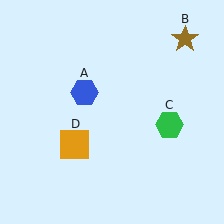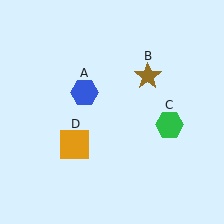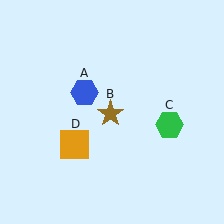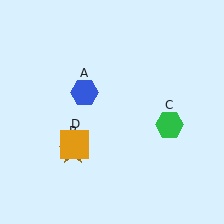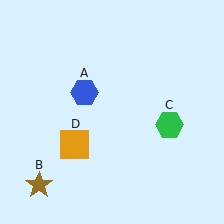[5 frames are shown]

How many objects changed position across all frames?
1 object changed position: brown star (object B).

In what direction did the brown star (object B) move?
The brown star (object B) moved down and to the left.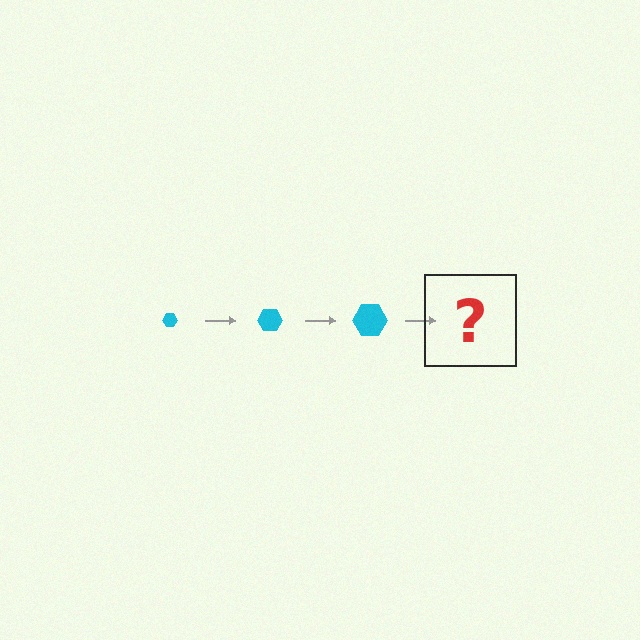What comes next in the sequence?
The next element should be a cyan hexagon, larger than the previous one.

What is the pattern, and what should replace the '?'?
The pattern is that the hexagon gets progressively larger each step. The '?' should be a cyan hexagon, larger than the previous one.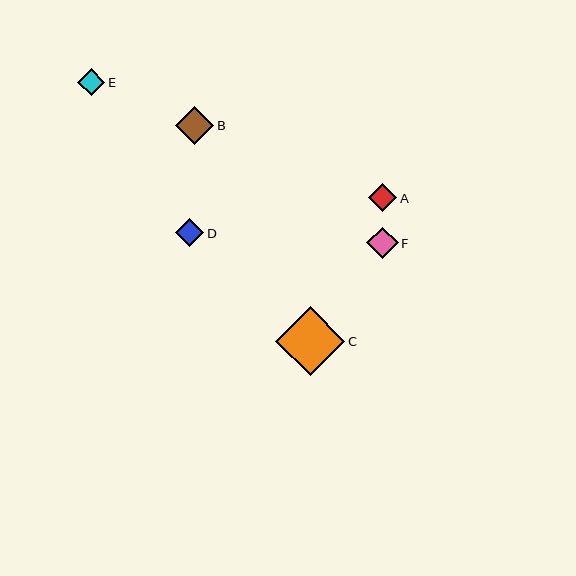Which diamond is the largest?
Diamond C is the largest with a size of approximately 69 pixels.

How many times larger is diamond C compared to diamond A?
Diamond C is approximately 2.4 times the size of diamond A.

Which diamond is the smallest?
Diamond E is the smallest with a size of approximately 27 pixels.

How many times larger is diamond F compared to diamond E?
Diamond F is approximately 1.2 times the size of diamond E.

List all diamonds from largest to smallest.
From largest to smallest: C, B, F, A, D, E.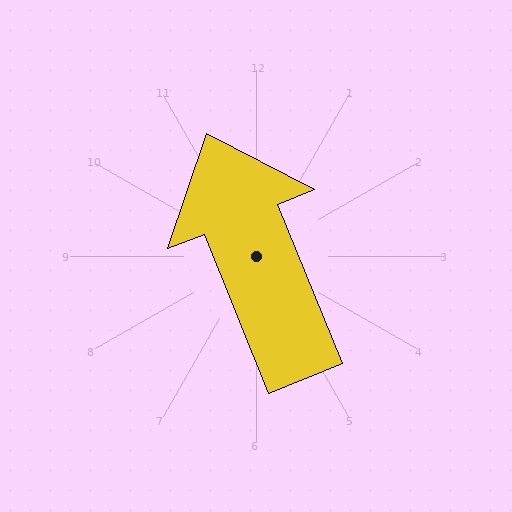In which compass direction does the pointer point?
North.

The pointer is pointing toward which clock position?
Roughly 11 o'clock.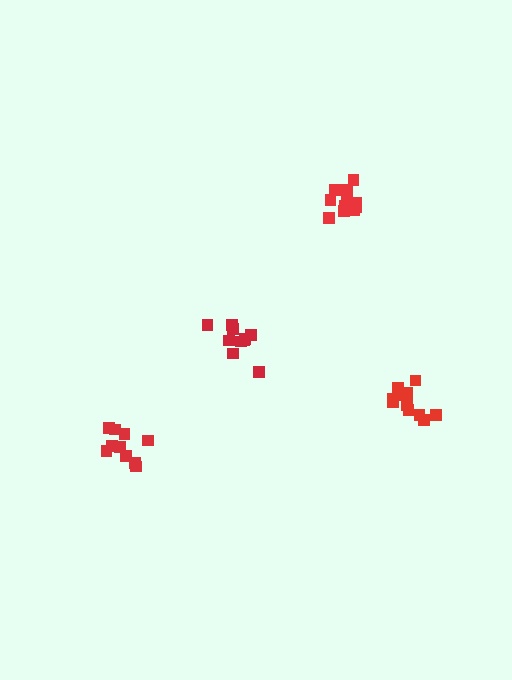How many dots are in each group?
Group 1: 11 dots, Group 2: 10 dots, Group 3: 10 dots, Group 4: 14 dots (45 total).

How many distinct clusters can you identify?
There are 4 distinct clusters.